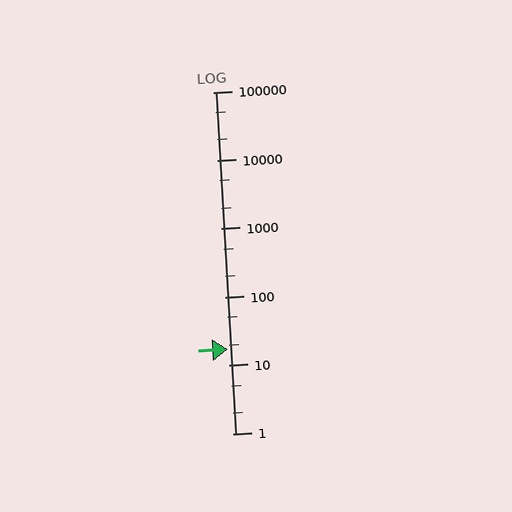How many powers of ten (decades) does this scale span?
The scale spans 5 decades, from 1 to 100000.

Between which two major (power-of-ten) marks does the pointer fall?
The pointer is between 10 and 100.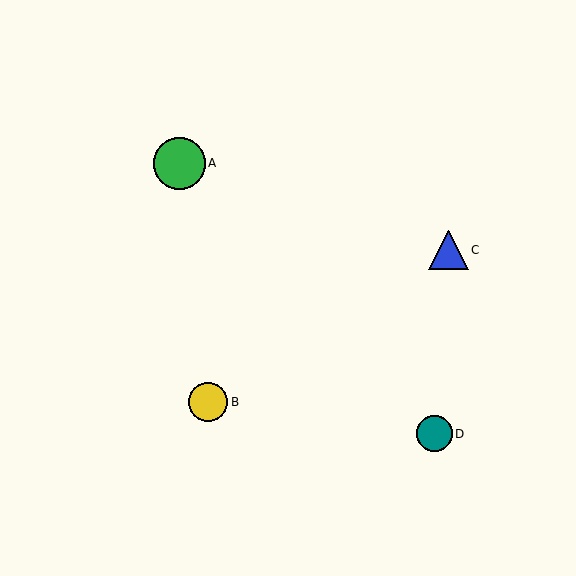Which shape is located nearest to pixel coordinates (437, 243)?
The blue triangle (labeled C) at (448, 250) is nearest to that location.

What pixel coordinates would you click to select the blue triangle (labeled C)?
Click at (448, 250) to select the blue triangle C.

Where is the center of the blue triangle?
The center of the blue triangle is at (448, 250).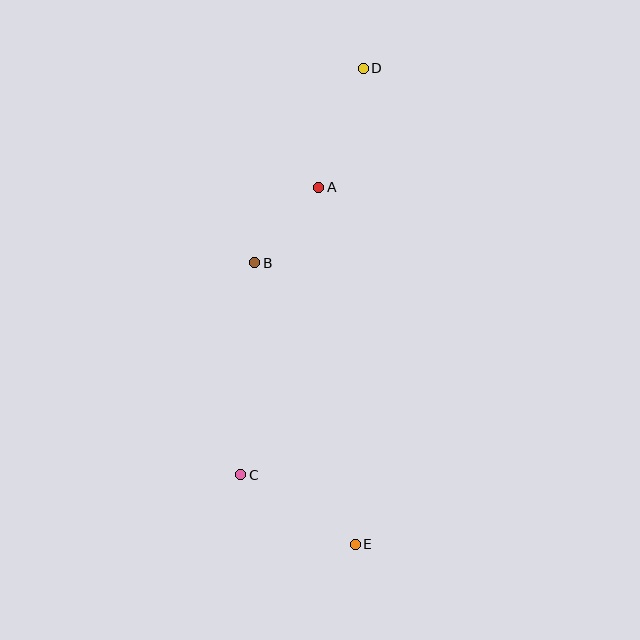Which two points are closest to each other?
Points A and B are closest to each other.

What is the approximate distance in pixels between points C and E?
The distance between C and E is approximately 134 pixels.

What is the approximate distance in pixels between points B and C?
The distance between B and C is approximately 212 pixels.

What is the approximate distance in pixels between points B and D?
The distance between B and D is approximately 223 pixels.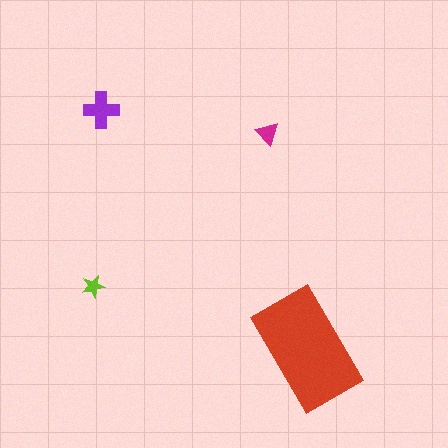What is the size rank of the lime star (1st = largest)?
4th.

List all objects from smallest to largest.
The lime star, the magenta triangle, the purple cross, the red rectangle.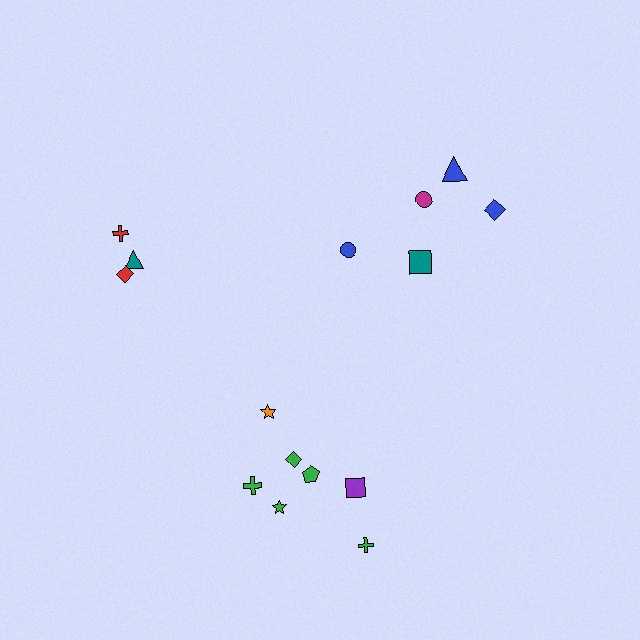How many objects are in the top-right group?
There are 5 objects.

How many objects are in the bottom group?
There are 7 objects.